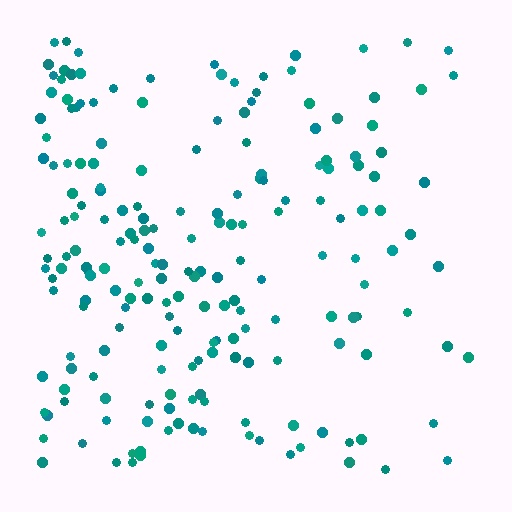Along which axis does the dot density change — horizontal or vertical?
Horizontal.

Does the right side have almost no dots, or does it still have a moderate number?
Still a moderate number, just noticeably fewer than the left.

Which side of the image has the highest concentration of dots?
The left.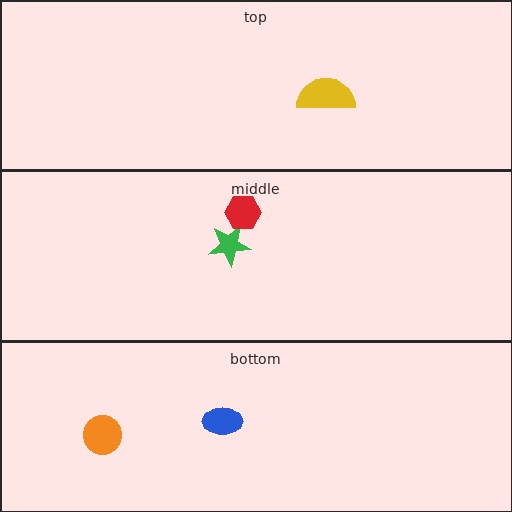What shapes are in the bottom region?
The orange circle, the blue ellipse.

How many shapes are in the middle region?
2.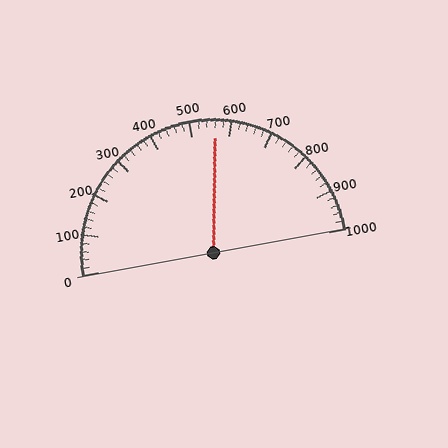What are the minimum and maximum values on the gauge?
The gauge ranges from 0 to 1000.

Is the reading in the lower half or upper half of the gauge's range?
The reading is in the upper half of the range (0 to 1000).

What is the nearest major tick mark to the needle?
The nearest major tick mark is 600.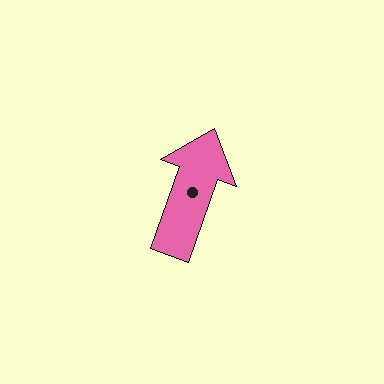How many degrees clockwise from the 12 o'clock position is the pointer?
Approximately 19 degrees.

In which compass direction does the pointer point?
North.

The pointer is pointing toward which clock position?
Roughly 1 o'clock.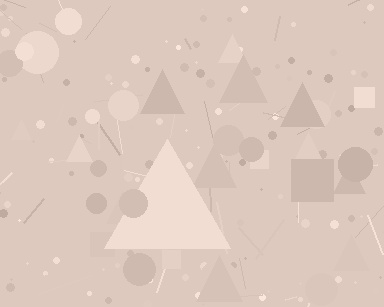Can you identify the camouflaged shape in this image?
The camouflaged shape is a triangle.